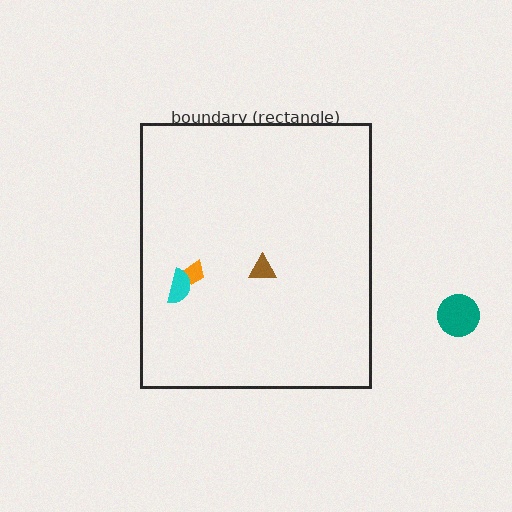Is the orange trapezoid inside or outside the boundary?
Inside.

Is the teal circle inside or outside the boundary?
Outside.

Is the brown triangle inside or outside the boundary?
Inside.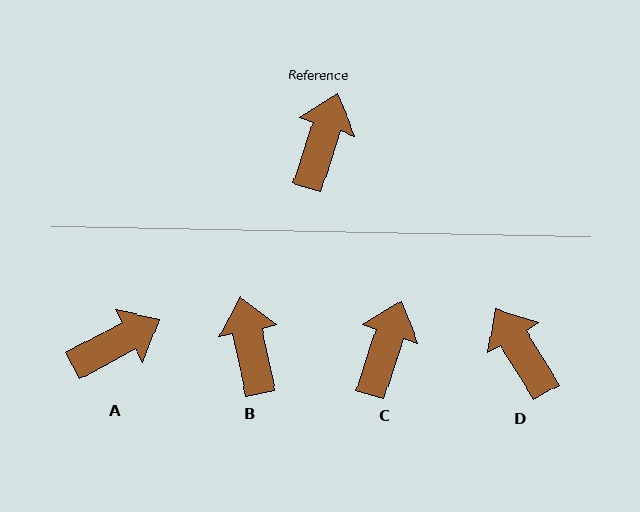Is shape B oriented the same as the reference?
No, it is off by about 30 degrees.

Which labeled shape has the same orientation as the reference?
C.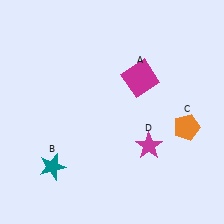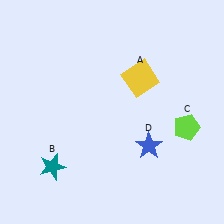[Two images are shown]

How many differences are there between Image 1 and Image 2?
There are 3 differences between the two images.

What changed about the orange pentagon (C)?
In Image 1, C is orange. In Image 2, it changed to lime.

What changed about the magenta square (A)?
In Image 1, A is magenta. In Image 2, it changed to yellow.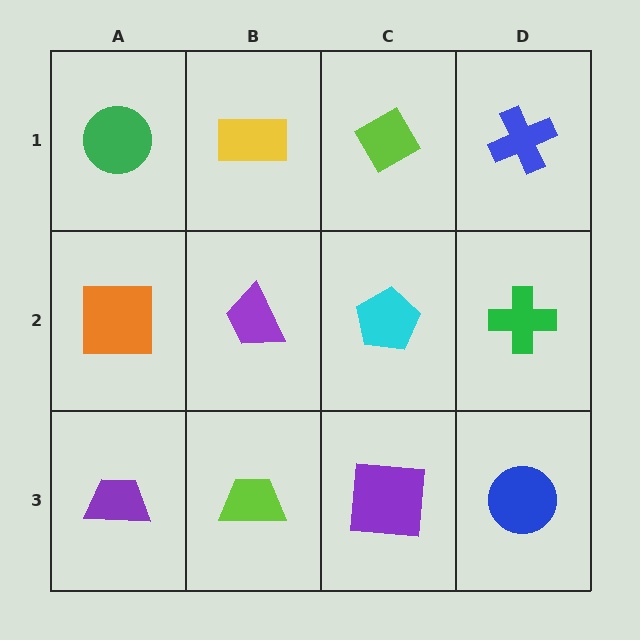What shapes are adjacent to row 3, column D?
A green cross (row 2, column D), a purple square (row 3, column C).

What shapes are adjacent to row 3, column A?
An orange square (row 2, column A), a lime trapezoid (row 3, column B).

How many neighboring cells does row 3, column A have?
2.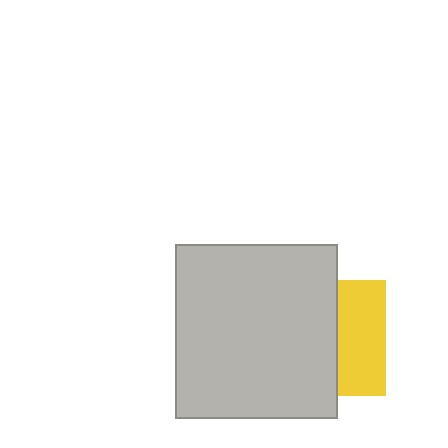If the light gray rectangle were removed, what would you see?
You would see the complete yellow square.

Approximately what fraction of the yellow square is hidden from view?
Roughly 58% of the yellow square is hidden behind the light gray rectangle.